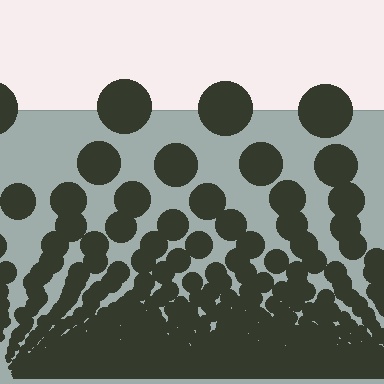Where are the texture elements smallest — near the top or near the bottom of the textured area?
Near the bottom.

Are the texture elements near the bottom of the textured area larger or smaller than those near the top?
Smaller. The gradient is inverted — elements near the bottom are smaller and denser.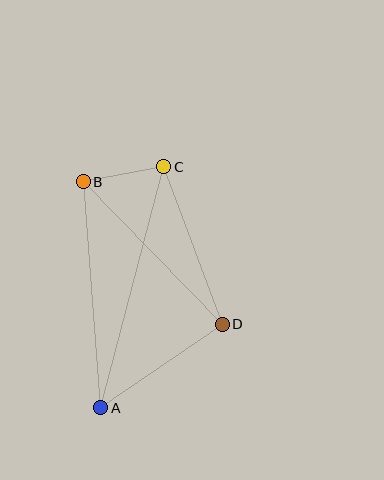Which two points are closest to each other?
Points B and C are closest to each other.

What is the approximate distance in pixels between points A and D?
The distance between A and D is approximately 148 pixels.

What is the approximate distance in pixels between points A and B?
The distance between A and B is approximately 227 pixels.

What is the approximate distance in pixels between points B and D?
The distance between B and D is approximately 199 pixels.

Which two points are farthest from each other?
Points A and C are farthest from each other.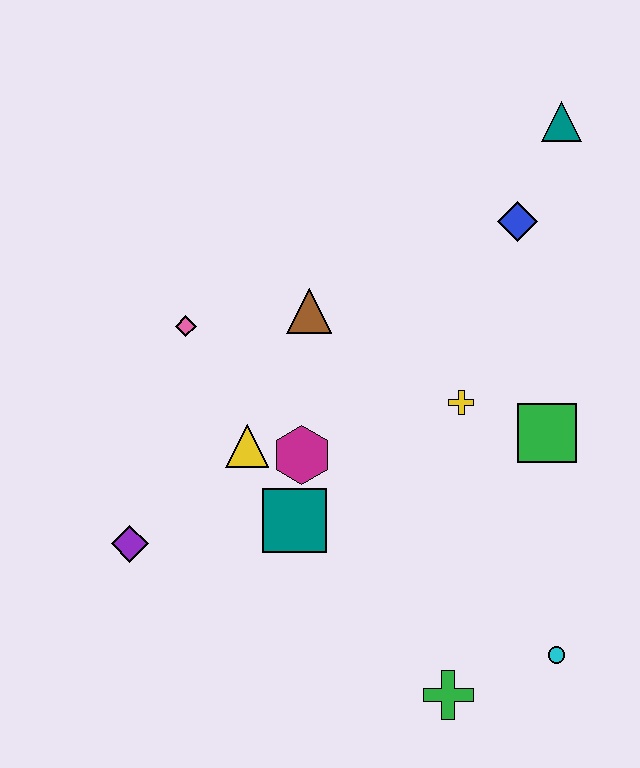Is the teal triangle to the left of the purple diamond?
No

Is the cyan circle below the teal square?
Yes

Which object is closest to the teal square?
The magenta hexagon is closest to the teal square.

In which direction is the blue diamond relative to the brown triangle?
The blue diamond is to the right of the brown triangle.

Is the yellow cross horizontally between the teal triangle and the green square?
No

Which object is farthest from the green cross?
The teal triangle is farthest from the green cross.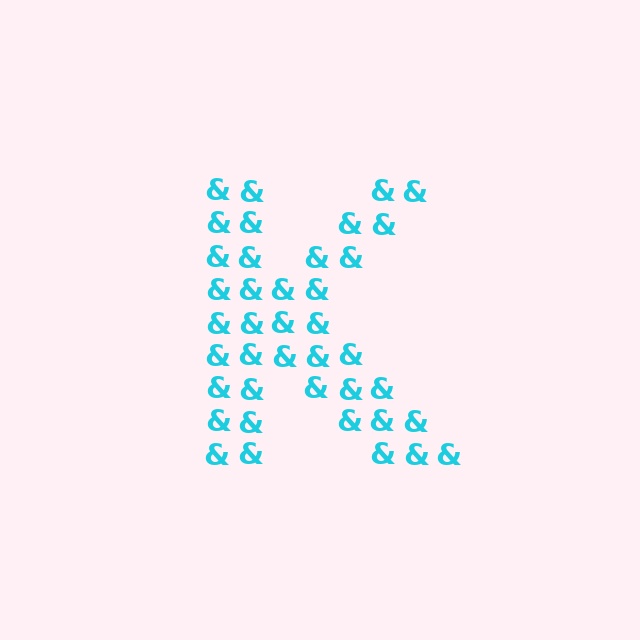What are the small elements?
The small elements are ampersands.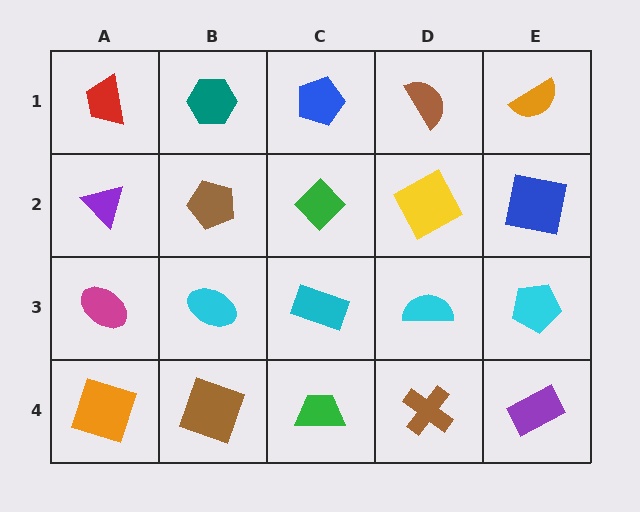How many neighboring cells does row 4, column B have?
3.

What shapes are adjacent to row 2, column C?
A blue pentagon (row 1, column C), a cyan rectangle (row 3, column C), a brown pentagon (row 2, column B), a yellow square (row 2, column D).